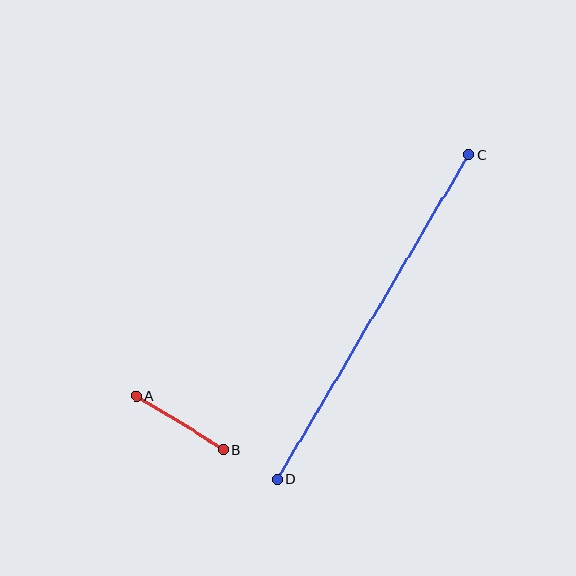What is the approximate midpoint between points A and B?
The midpoint is at approximately (180, 423) pixels.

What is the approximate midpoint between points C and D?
The midpoint is at approximately (373, 317) pixels.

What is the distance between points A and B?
The distance is approximately 102 pixels.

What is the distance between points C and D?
The distance is approximately 377 pixels.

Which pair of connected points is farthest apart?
Points C and D are farthest apart.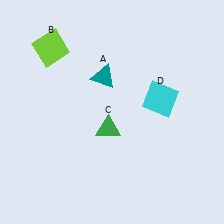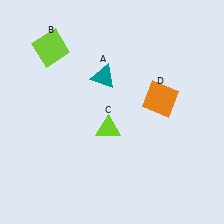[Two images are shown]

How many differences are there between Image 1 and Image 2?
There are 2 differences between the two images.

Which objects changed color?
C changed from green to lime. D changed from cyan to orange.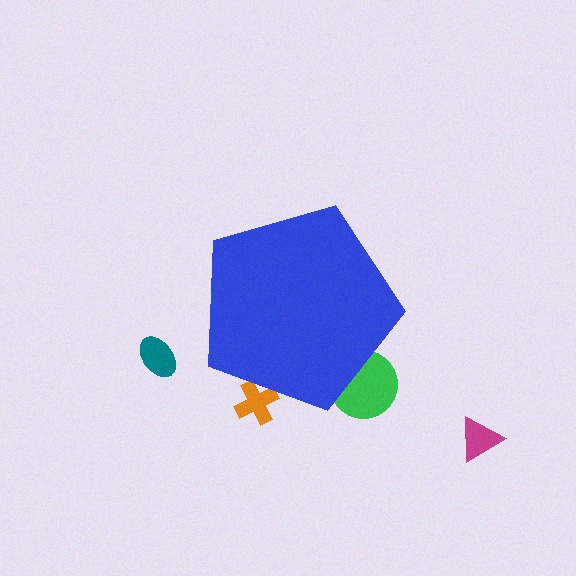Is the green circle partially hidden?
Yes, the green circle is partially hidden behind the blue pentagon.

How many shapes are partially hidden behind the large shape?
2 shapes are partially hidden.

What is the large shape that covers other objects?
A blue pentagon.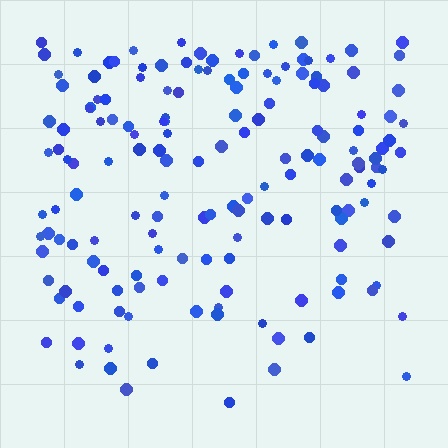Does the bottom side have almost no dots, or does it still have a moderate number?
Still a moderate number, just noticeably fewer than the top.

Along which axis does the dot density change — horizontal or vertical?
Vertical.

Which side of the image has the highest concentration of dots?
The top.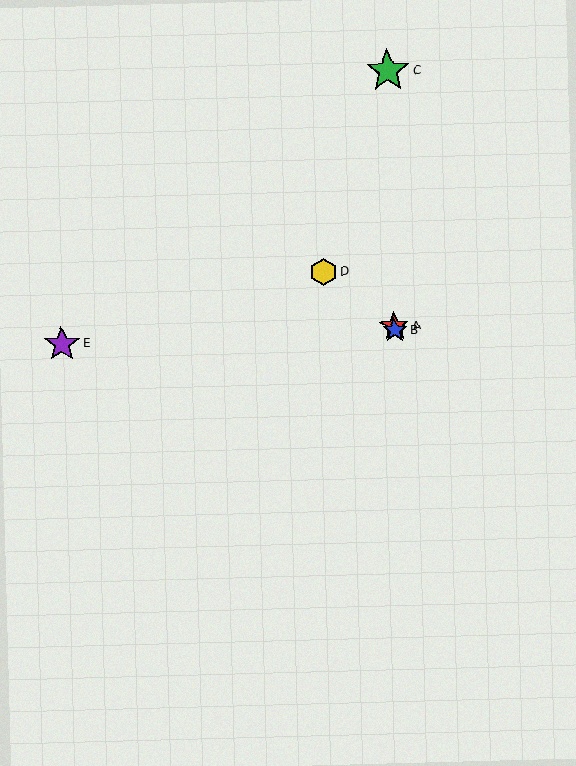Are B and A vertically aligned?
Yes, both are at x≈395.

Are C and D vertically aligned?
No, C is at x≈388 and D is at x≈324.